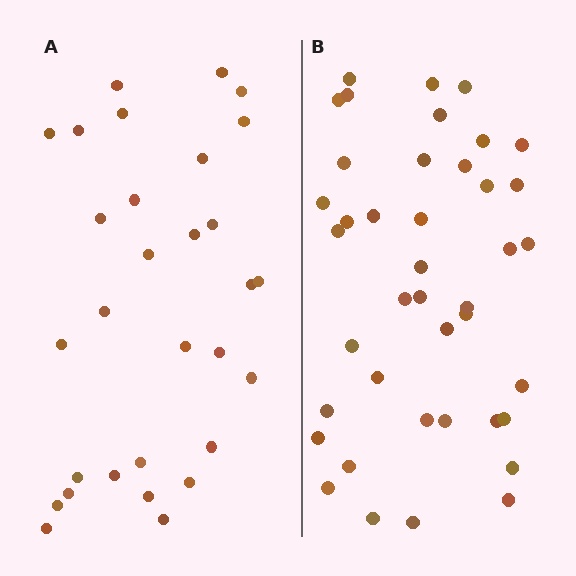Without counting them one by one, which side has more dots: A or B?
Region B (the right region) has more dots.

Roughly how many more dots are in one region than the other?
Region B has roughly 12 or so more dots than region A.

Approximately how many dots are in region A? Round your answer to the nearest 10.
About 30 dots.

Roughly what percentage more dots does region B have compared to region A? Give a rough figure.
About 35% more.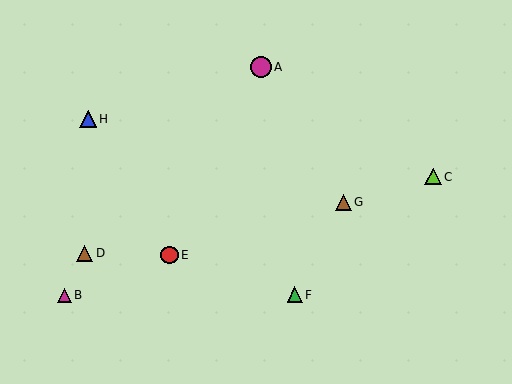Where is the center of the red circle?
The center of the red circle is at (170, 255).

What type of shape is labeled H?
Shape H is a blue triangle.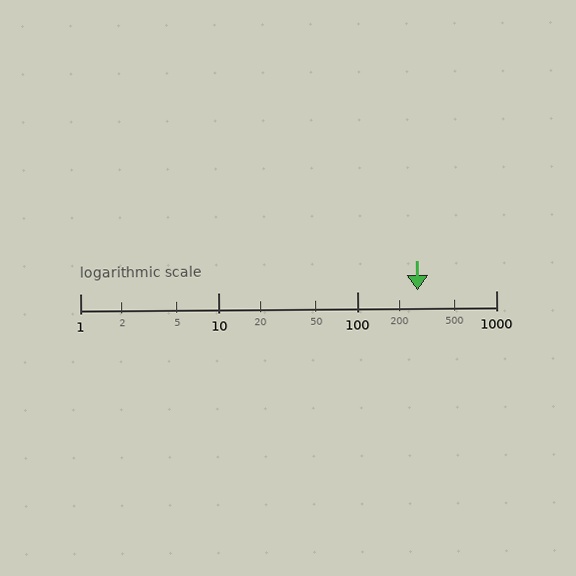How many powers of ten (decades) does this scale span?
The scale spans 3 decades, from 1 to 1000.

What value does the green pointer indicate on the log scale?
The pointer indicates approximately 270.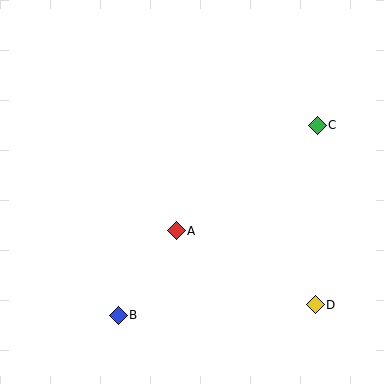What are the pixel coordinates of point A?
Point A is at (176, 231).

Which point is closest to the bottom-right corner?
Point D is closest to the bottom-right corner.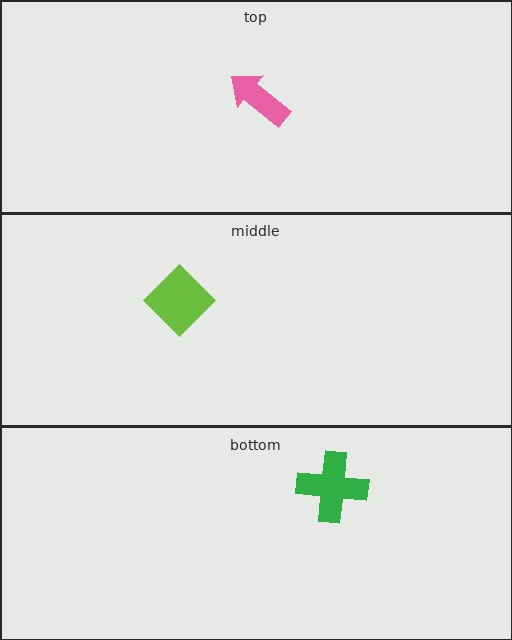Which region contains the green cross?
The bottom region.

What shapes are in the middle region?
The lime diamond.